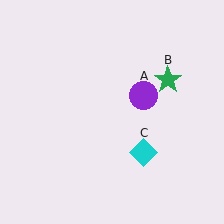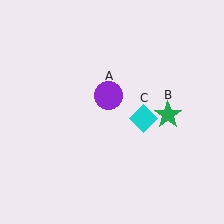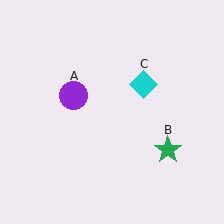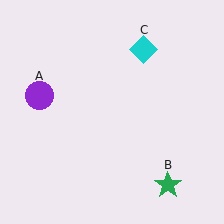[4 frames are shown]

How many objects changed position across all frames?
3 objects changed position: purple circle (object A), green star (object B), cyan diamond (object C).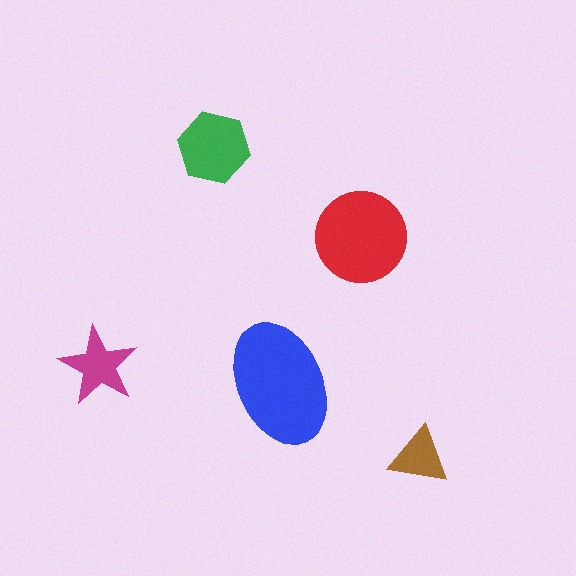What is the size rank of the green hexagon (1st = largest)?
3rd.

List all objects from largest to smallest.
The blue ellipse, the red circle, the green hexagon, the magenta star, the brown triangle.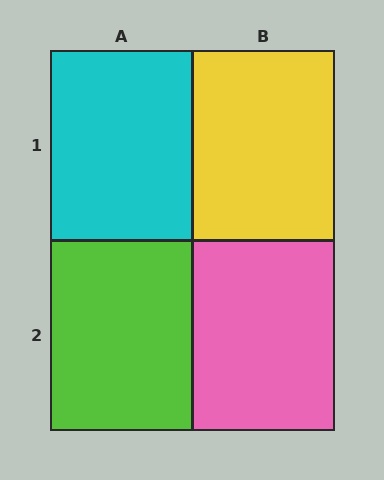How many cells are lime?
1 cell is lime.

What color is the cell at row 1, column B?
Yellow.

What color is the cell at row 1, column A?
Cyan.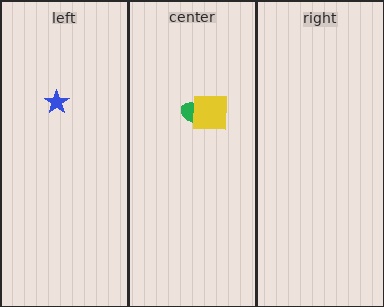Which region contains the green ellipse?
The center region.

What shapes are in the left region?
The blue star.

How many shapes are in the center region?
2.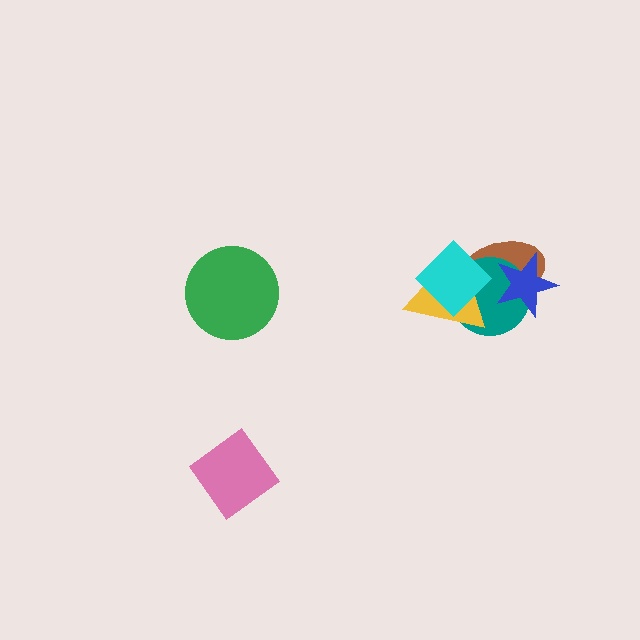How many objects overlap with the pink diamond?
0 objects overlap with the pink diamond.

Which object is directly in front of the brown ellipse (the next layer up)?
The teal circle is directly in front of the brown ellipse.